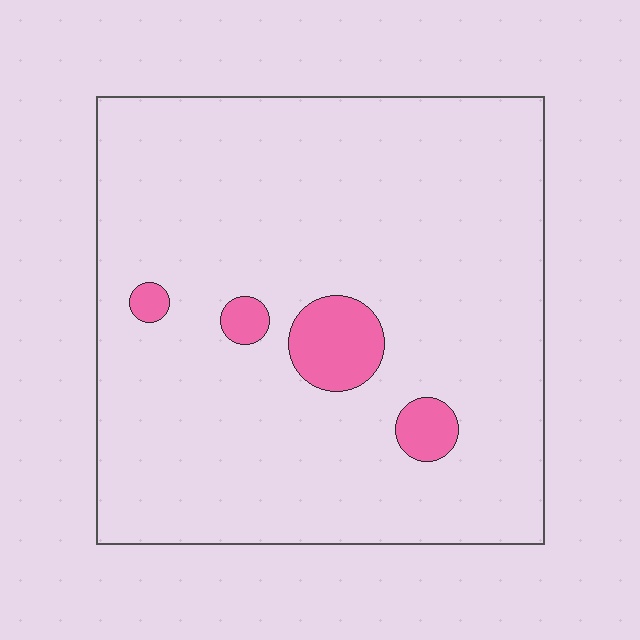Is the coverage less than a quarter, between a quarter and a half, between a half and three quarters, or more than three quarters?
Less than a quarter.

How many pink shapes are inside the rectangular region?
4.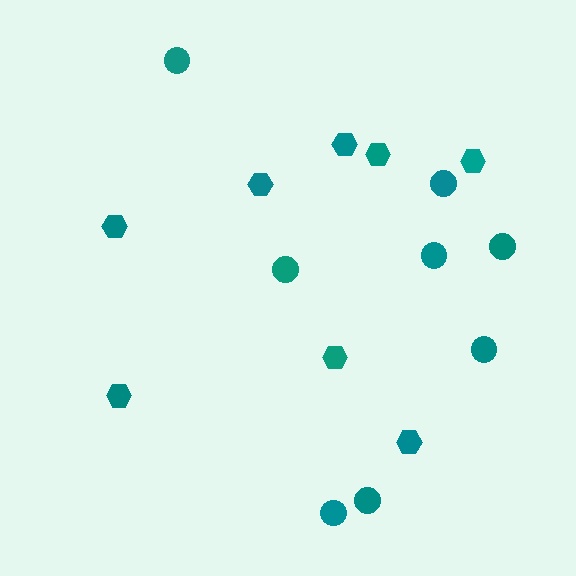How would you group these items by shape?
There are 2 groups: one group of hexagons (8) and one group of circles (8).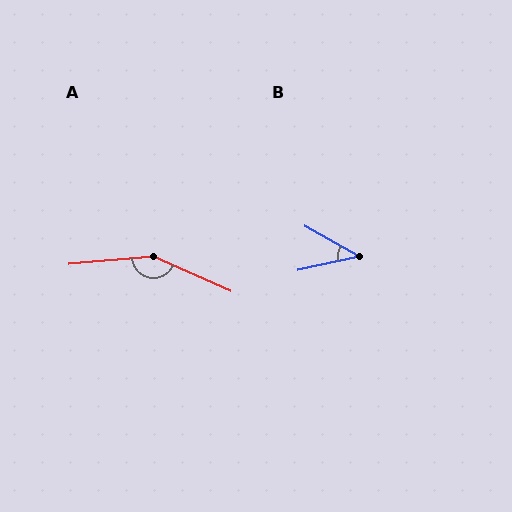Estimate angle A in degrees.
Approximately 151 degrees.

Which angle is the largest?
A, at approximately 151 degrees.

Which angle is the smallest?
B, at approximately 41 degrees.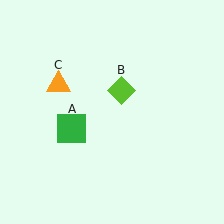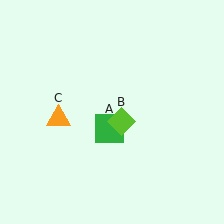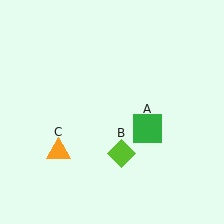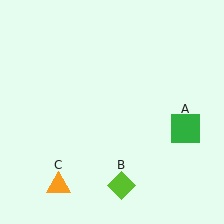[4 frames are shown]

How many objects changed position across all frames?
3 objects changed position: green square (object A), lime diamond (object B), orange triangle (object C).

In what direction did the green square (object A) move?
The green square (object A) moved right.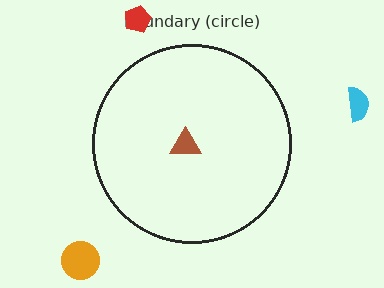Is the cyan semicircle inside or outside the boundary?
Outside.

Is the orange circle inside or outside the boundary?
Outside.